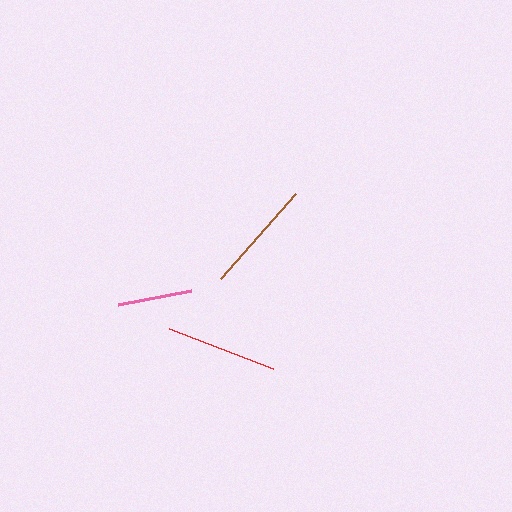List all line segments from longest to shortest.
From longest to shortest: brown, red, pink.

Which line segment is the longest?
The brown line is the longest at approximately 113 pixels.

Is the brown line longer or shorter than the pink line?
The brown line is longer than the pink line.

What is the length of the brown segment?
The brown segment is approximately 113 pixels long.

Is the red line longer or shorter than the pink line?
The red line is longer than the pink line.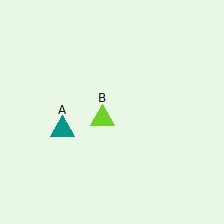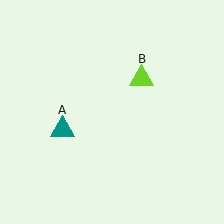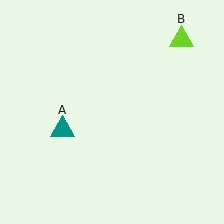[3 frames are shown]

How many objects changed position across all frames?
1 object changed position: lime triangle (object B).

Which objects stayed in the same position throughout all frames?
Teal triangle (object A) remained stationary.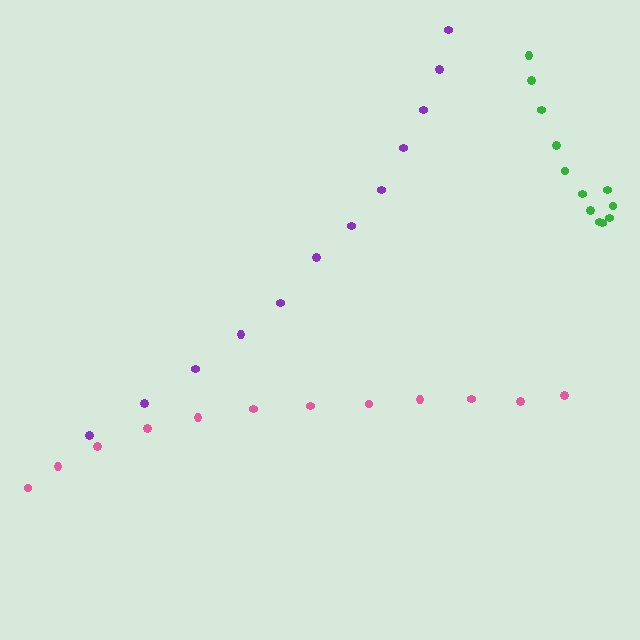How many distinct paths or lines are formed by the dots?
There are 3 distinct paths.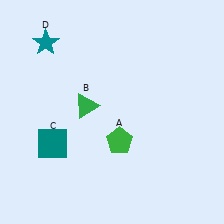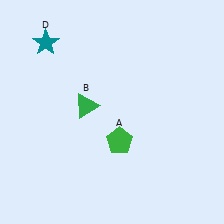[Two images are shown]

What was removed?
The teal square (C) was removed in Image 2.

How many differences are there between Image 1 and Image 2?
There is 1 difference between the two images.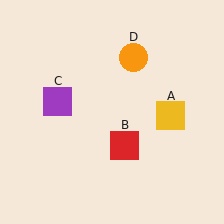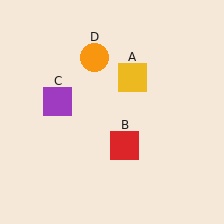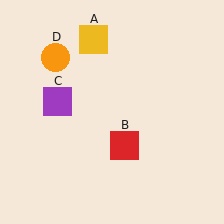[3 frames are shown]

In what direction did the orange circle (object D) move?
The orange circle (object D) moved left.